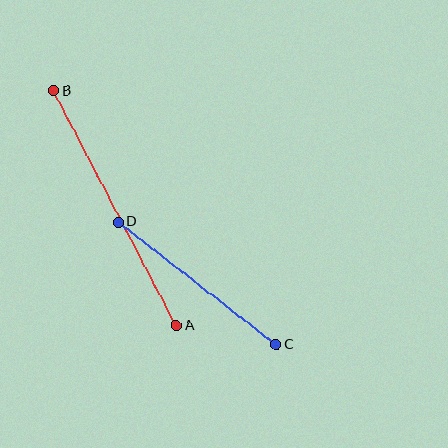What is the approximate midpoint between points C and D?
The midpoint is at approximately (197, 283) pixels.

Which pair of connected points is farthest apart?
Points A and B are farthest apart.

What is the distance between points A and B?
The distance is approximately 265 pixels.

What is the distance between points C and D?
The distance is approximately 200 pixels.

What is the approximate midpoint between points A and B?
The midpoint is at approximately (115, 208) pixels.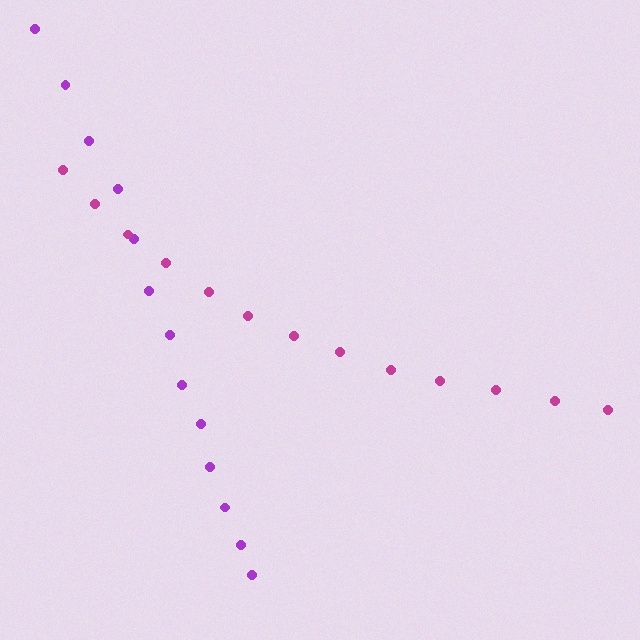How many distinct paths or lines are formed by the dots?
There are 2 distinct paths.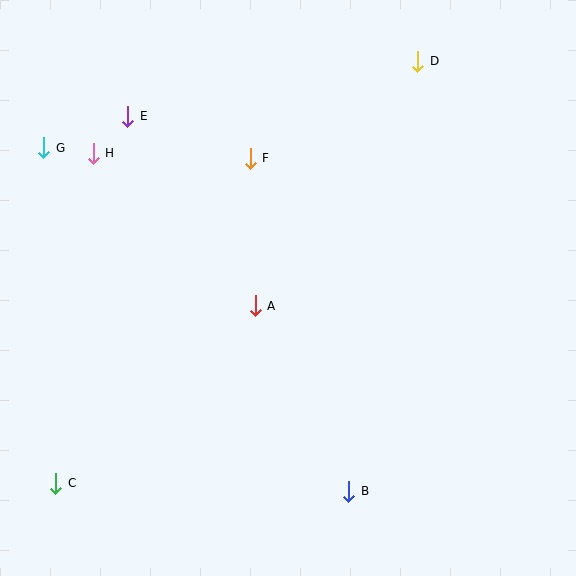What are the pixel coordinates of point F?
Point F is at (250, 158).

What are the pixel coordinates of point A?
Point A is at (255, 306).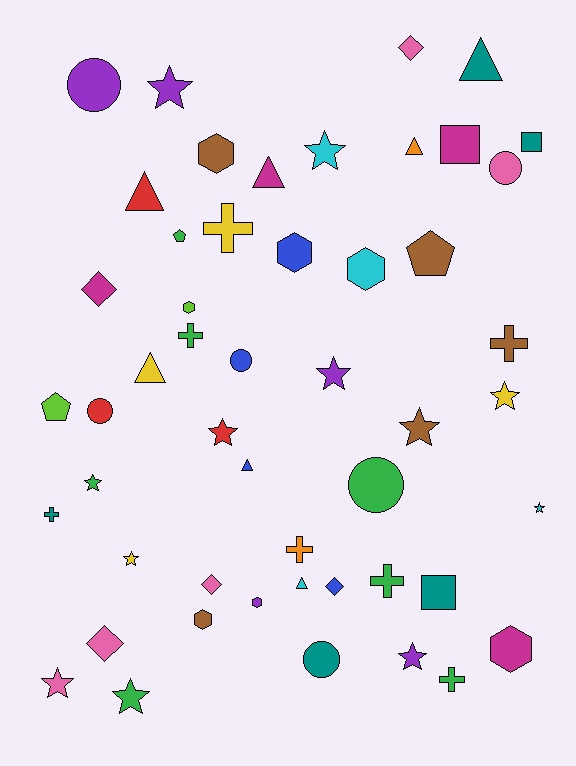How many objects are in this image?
There are 50 objects.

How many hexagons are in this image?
There are 7 hexagons.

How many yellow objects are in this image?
There are 4 yellow objects.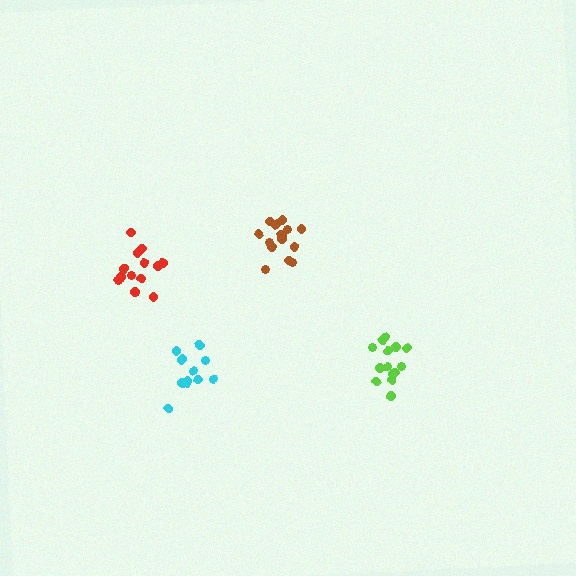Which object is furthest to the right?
The lime cluster is rightmost.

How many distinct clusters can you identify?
There are 4 distinct clusters.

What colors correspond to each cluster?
The clusters are colored: lime, brown, cyan, red.